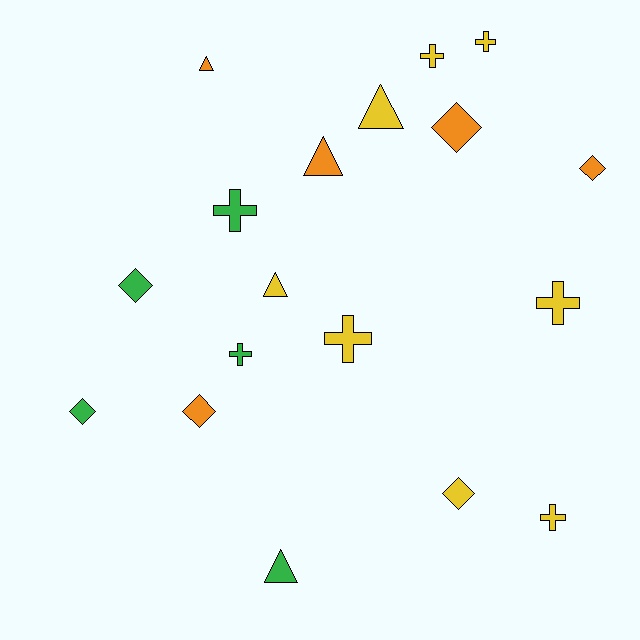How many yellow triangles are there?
There are 2 yellow triangles.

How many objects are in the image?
There are 18 objects.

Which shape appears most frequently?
Cross, with 7 objects.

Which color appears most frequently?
Yellow, with 8 objects.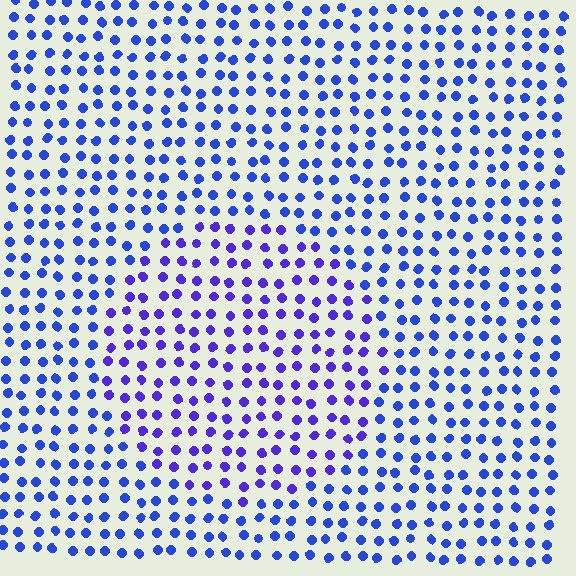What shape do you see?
I see a circle.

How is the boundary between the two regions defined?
The boundary is defined purely by a slight shift in hue (about 25 degrees). Spacing, size, and orientation are identical on both sides.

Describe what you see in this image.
The image is filled with small blue elements in a uniform arrangement. A circle-shaped region is visible where the elements are tinted to a slightly different hue, forming a subtle color boundary.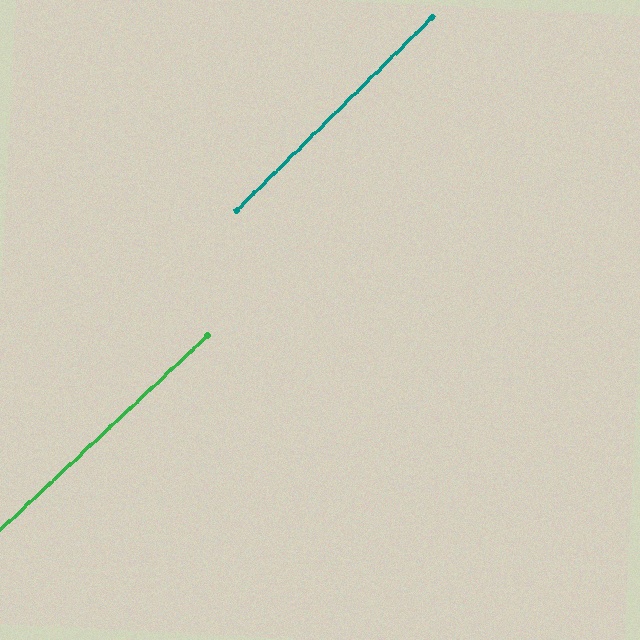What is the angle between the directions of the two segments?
Approximately 2 degrees.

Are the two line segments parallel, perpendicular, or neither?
Parallel — their directions differ by only 1.5°.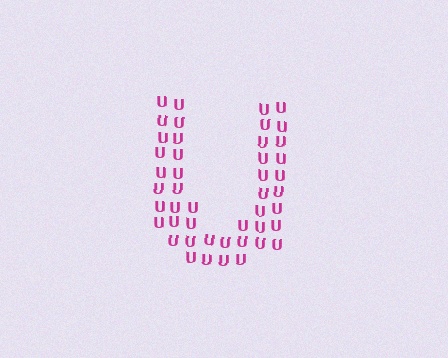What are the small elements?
The small elements are letter U's.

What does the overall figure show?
The overall figure shows the letter U.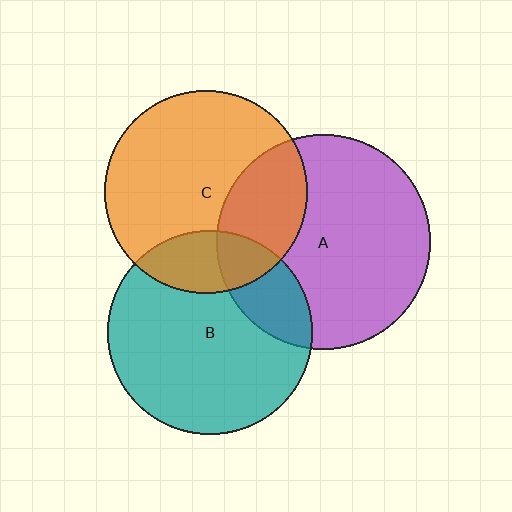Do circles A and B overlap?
Yes.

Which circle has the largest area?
Circle A (purple).